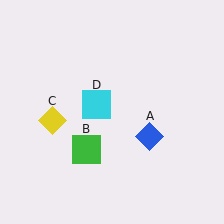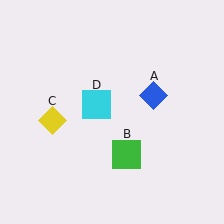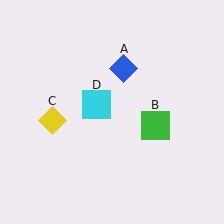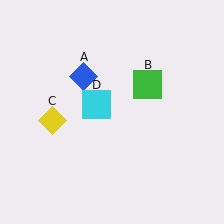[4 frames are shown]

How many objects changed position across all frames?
2 objects changed position: blue diamond (object A), green square (object B).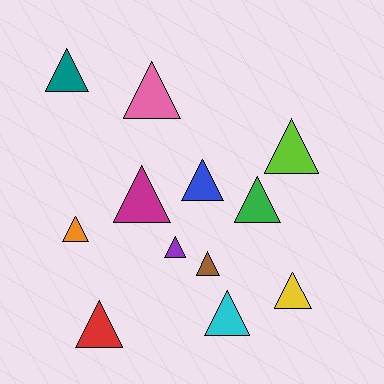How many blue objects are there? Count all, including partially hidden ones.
There is 1 blue object.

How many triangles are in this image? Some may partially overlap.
There are 12 triangles.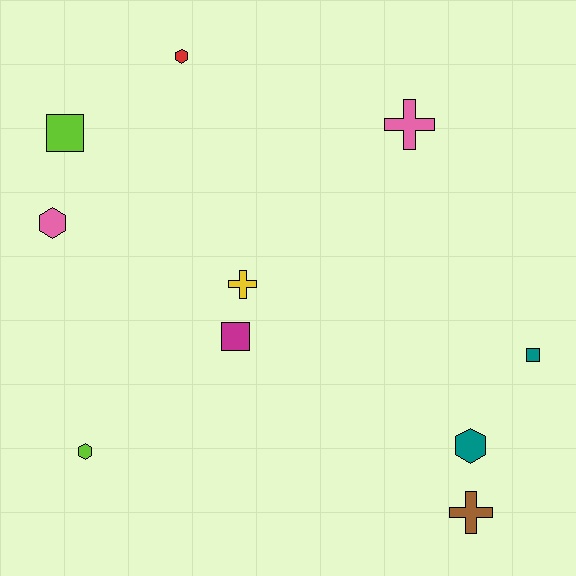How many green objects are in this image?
There are no green objects.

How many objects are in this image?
There are 10 objects.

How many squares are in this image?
There are 3 squares.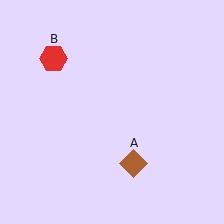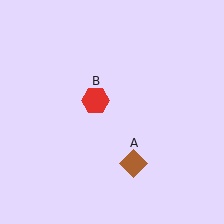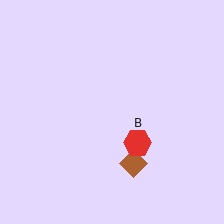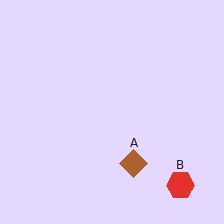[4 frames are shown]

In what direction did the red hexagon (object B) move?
The red hexagon (object B) moved down and to the right.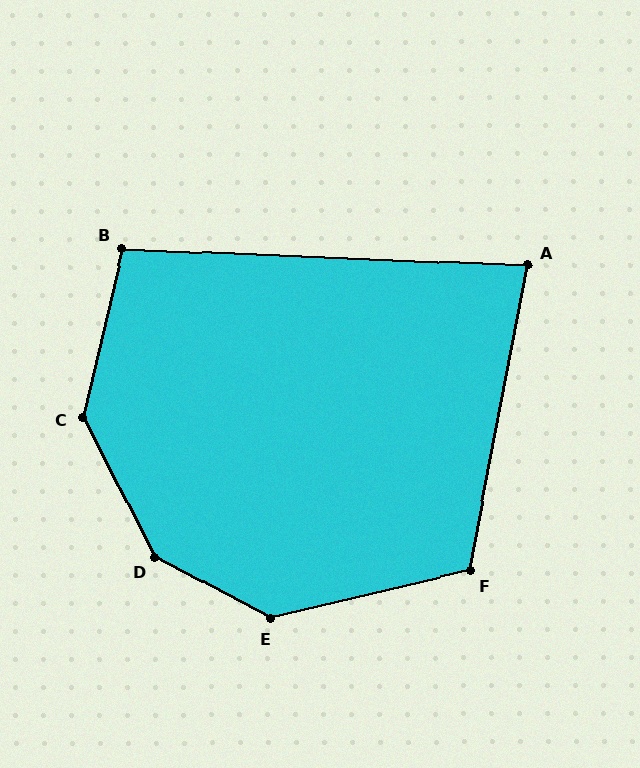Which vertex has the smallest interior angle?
A, at approximately 82 degrees.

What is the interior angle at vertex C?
Approximately 140 degrees (obtuse).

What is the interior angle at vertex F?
Approximately 114 degrees (obtuse).